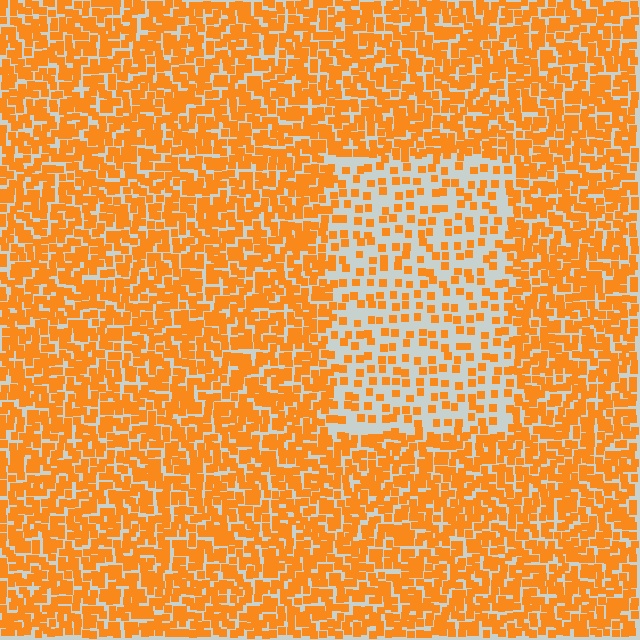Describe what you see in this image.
The image contains small orange elements arranged at two different densities. A rectangle-shaped region is visible where the elements are less densely packed than the surrounding area.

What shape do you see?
I see a rectangle.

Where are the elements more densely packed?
The elements are more densely packed outside the rectangle boundary.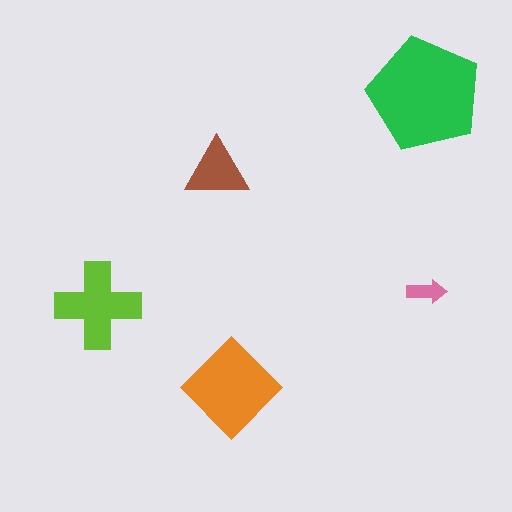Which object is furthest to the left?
The lime cross is leftmost.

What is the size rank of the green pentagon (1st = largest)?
1st.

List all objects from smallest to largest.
The pink arrow, the brown triangle, the lime cross, the orange diamond, the green pentagon.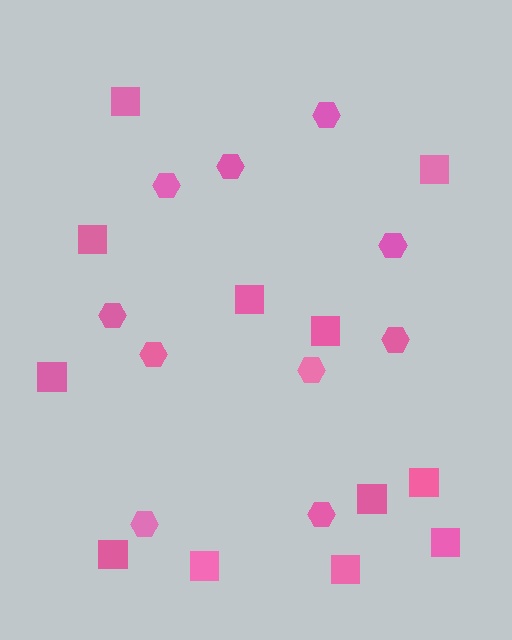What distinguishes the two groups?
There are 2 groups: one group of squares (12) and one group of hexagons (10).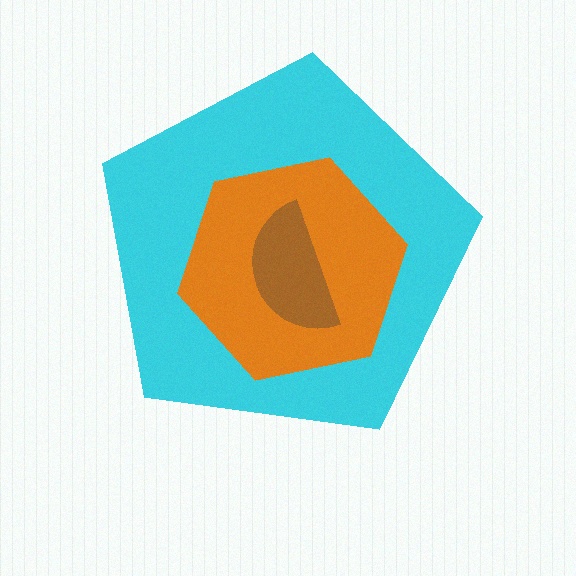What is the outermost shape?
The cyan pentagon.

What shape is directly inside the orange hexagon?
The brown semicircle.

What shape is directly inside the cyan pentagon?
The orange hexagon.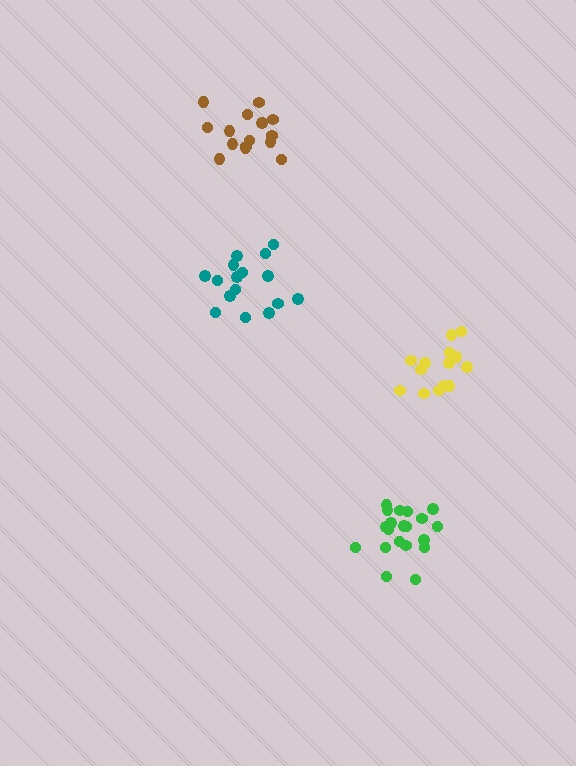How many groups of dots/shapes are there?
There are 4 groups.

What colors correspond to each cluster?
The clusters are colored: green, brown, yellow, teal.